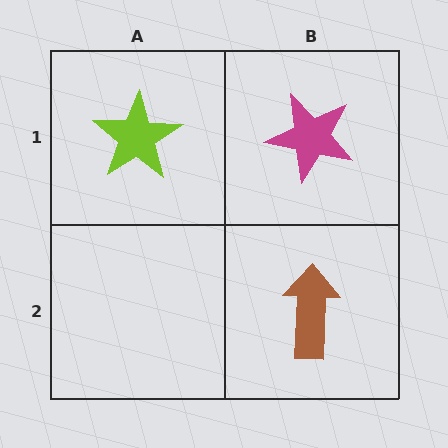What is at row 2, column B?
A brown arrow.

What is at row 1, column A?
A lime star.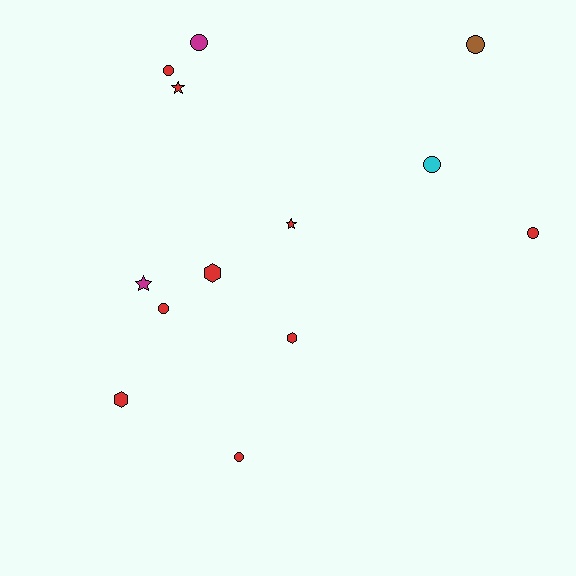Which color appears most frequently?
Red, with 9 objects.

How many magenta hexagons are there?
There are no magenta hexagons.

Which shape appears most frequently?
Circle, with 7 objects.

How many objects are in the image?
There are 13 objects.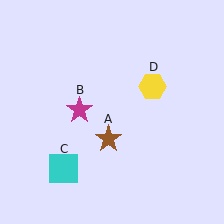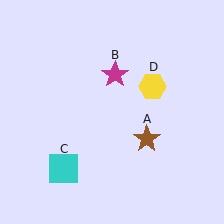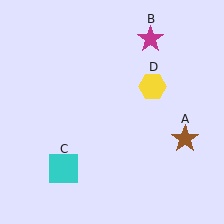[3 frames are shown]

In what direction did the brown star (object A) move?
The brown star (object A) moved right.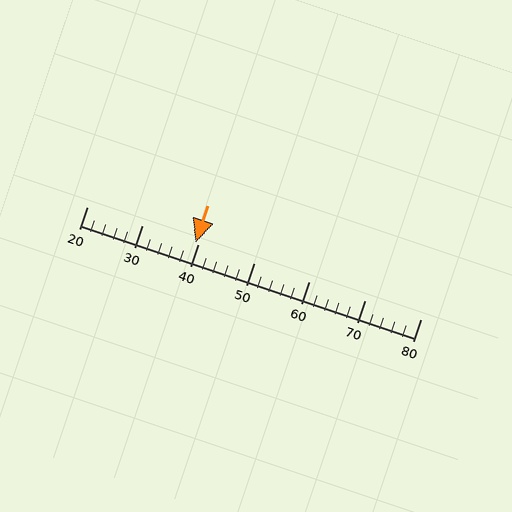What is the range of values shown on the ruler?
The ruler shows values from 20 to 80.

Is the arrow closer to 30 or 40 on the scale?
The arrow is closer to 40.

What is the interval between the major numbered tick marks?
The major tick marks are spaced 10 units apart.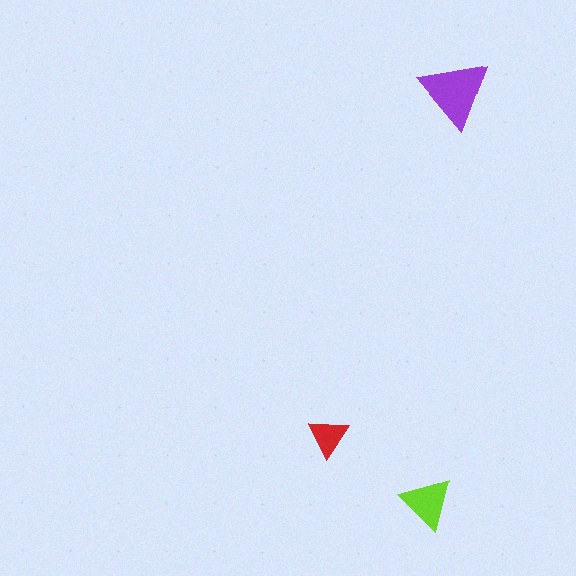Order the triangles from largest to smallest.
the purple one, the lime one, the red one.